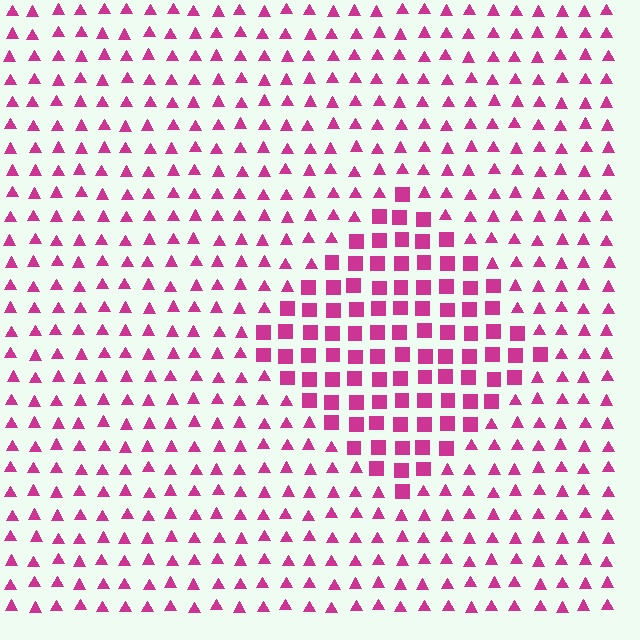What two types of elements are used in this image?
The image uses squares inside the diamond region and triangles outside it.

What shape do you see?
I see a diamond.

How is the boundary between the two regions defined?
The boundary is defined by a change in element shape: squares inside vs. triangles outside. All elements share the same color and spacing.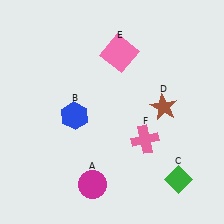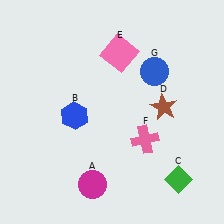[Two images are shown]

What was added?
A blue circle (G) was added in Image 2.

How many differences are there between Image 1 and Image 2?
There is 1 difference between the two images.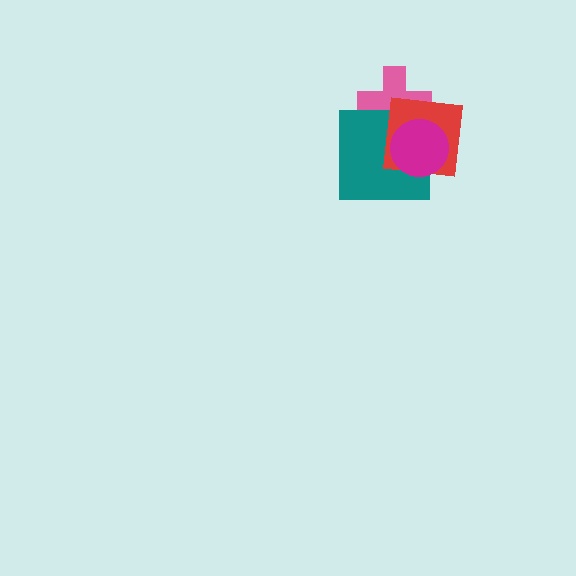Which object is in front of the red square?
The magenta circle is in front of the red square.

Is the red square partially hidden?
Yes, it is partially covered by another shape.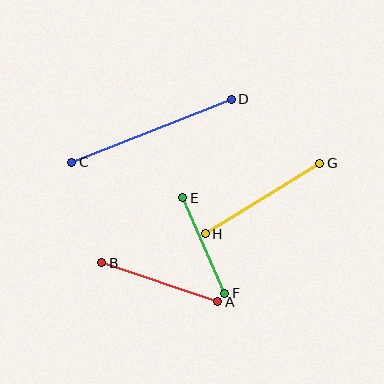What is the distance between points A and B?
The distance is approximately 122 pixels.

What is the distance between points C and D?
The distance is approximately 171 pixels.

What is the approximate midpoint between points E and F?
The midpoint is at approximately (204, 246) pixels.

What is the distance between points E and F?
The distance is approximately 104 pixels.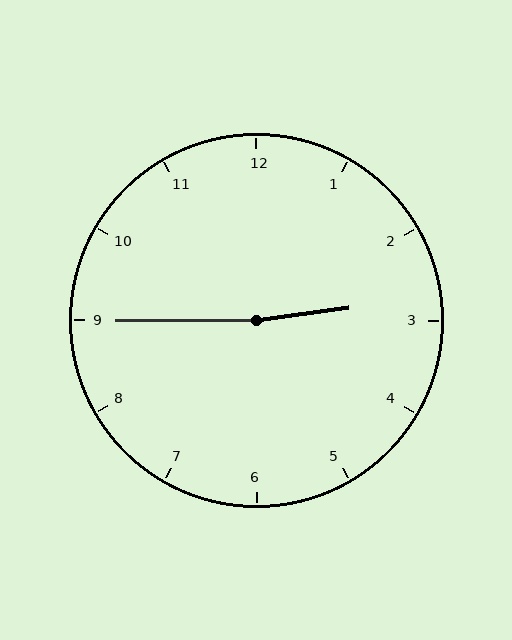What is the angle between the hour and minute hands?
Approximately 172 degrees.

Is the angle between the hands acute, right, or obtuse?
It is obtuse.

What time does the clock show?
2:45.